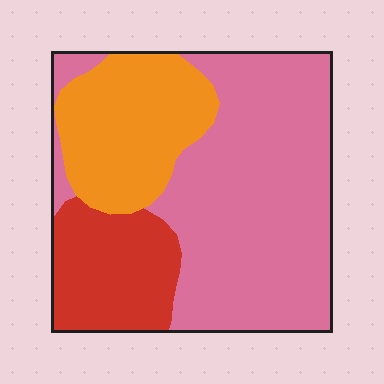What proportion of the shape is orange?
Orange takes up about one quarter (1/4) of the shape.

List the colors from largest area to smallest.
From largest to smallest: pink, orange, red.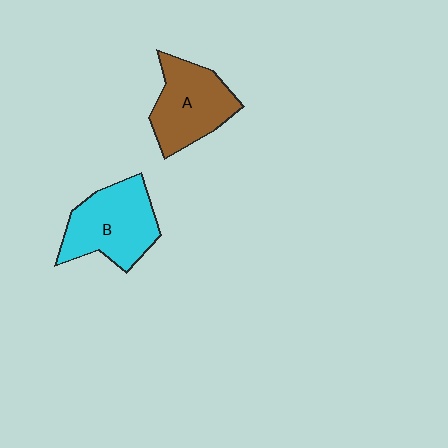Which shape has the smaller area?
Shape A (brown).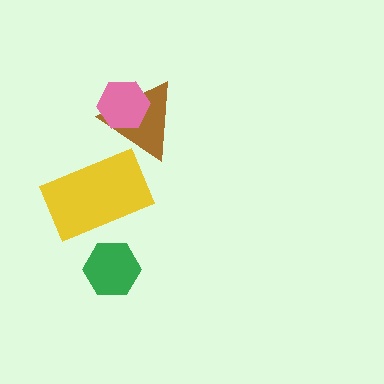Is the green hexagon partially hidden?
No, no other shape covers it.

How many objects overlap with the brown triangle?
1 object overlaps with the brown triangle.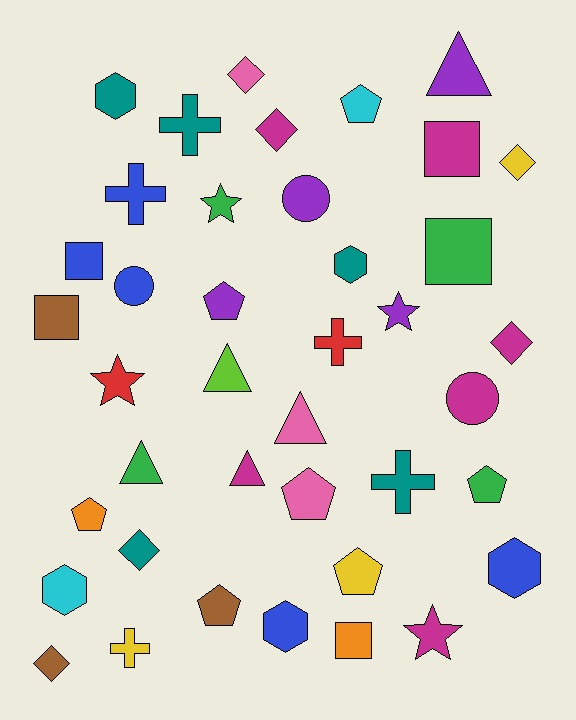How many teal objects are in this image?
There are 5 teal objects.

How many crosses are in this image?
There are 5 crosses.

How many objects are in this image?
There are 40 objects.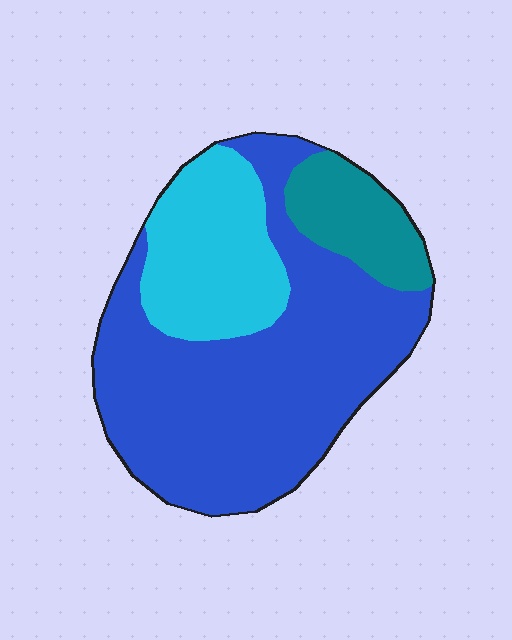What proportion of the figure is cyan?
Cyan takes up about one quarter (1/4) of the figure.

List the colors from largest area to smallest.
From largest to smallest: blue, cyan, teal.